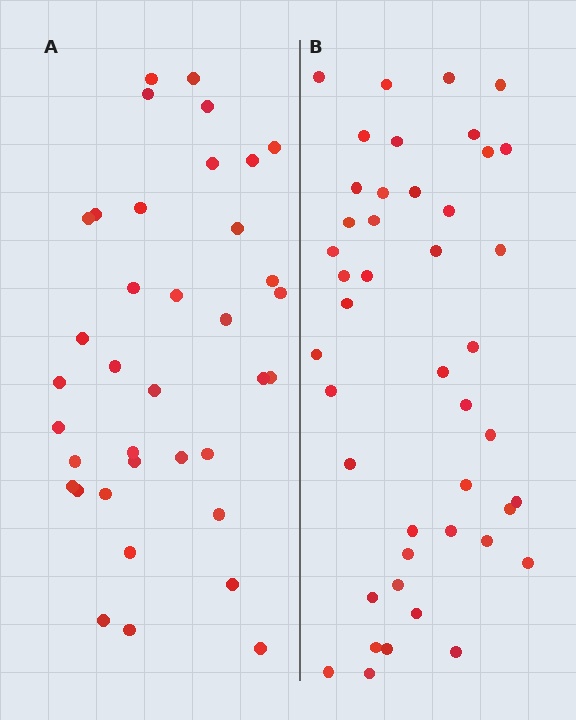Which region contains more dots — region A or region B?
Region B (the right region) has more dots.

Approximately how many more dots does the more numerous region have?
Region B has roughly 8 or so more dots than region A.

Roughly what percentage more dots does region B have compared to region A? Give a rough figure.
About 20% more.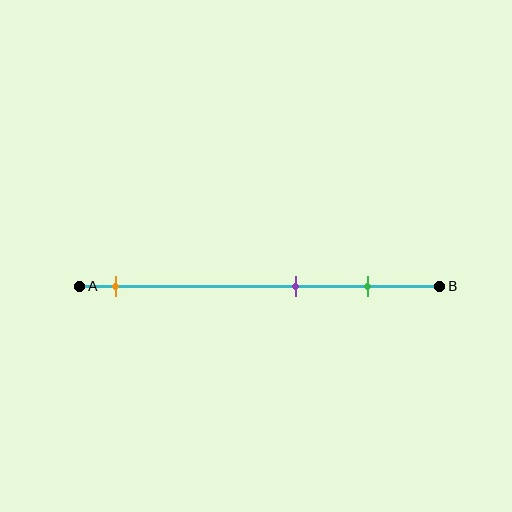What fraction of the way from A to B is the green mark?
The green mark is approximately 80% (0.8) of the way from A to B.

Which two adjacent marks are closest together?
The purple and green marks are the closest adjacent pair.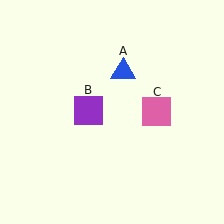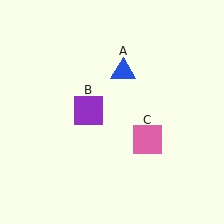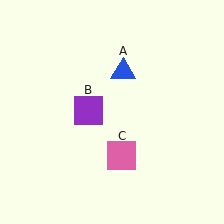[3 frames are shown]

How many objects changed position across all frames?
1 object changed position: pink square (object C).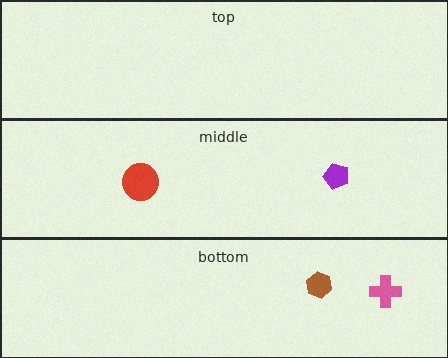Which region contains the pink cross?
The bottom region.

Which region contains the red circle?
The middle region.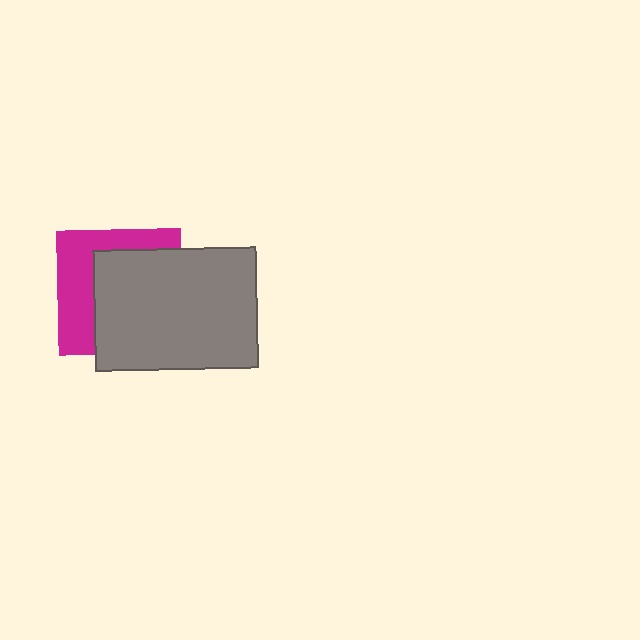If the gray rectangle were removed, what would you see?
You would see the complete magenta square.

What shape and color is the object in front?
The object in front is a gray rectangle.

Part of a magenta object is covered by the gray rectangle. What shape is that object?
It is a square.